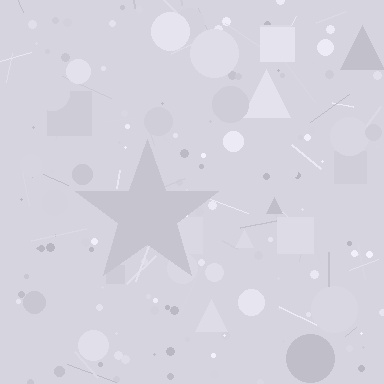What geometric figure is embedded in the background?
A star is embedded in the background.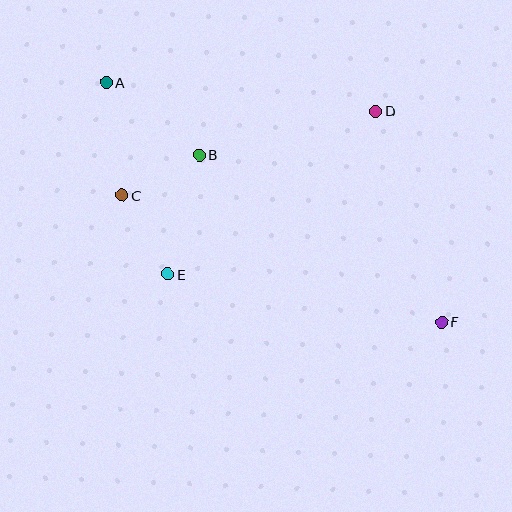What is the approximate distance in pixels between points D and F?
The distance between D and F is approximately 221 pixels.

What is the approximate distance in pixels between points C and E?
The distance between C and E is approximately 91 pixels.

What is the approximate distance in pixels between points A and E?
The distance between A and E is approximately 201 pixels.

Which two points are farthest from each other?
Points A and F are farthest from each other.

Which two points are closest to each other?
Points B and C are closest to each other.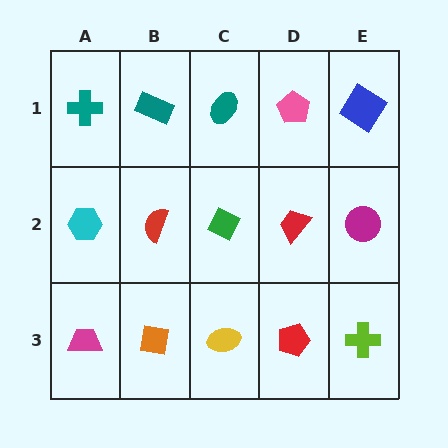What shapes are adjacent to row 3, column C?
A green diamond (row 2, column C), an orange square (row 3, column B), a red pentagon (row 3, column D).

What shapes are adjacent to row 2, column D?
A pink pentagon (row 1, column D), a red pentagon (row 3, column D), a green diamond (row 2, column C), a magenta circle (row 2, column E).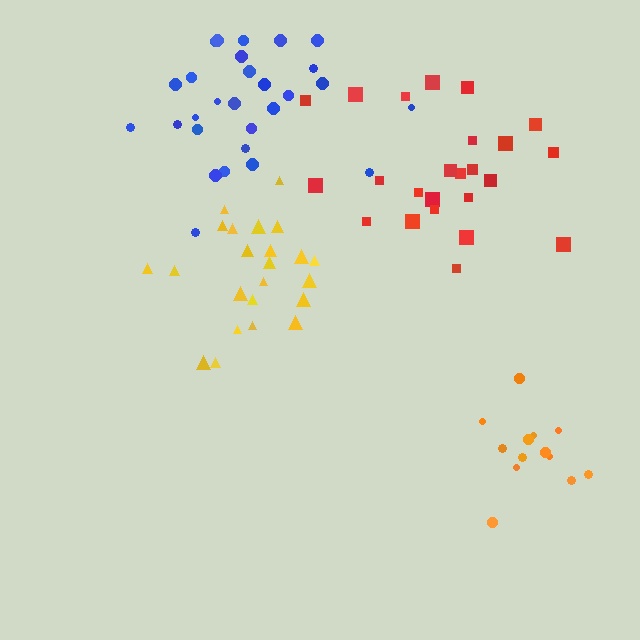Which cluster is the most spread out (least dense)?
Red.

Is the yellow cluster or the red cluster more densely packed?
Yellow.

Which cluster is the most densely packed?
Orange.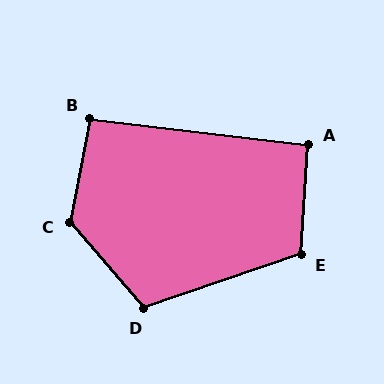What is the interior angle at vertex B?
Approximately 94 degrees (approximately right).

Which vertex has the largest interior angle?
C, at approximately 128 degrees.